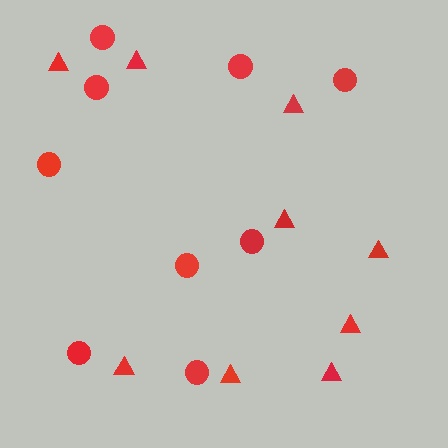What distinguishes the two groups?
There are 2 groups: one group of circles (9) and one group of triangles (9).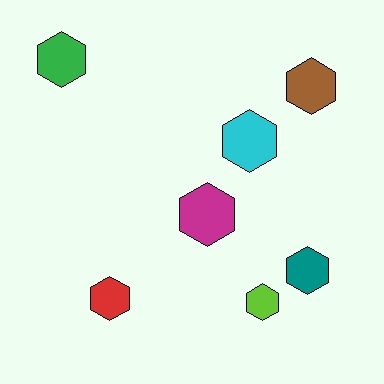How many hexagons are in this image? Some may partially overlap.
There are 7 hexagons.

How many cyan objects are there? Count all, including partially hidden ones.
There is 1 cyan object.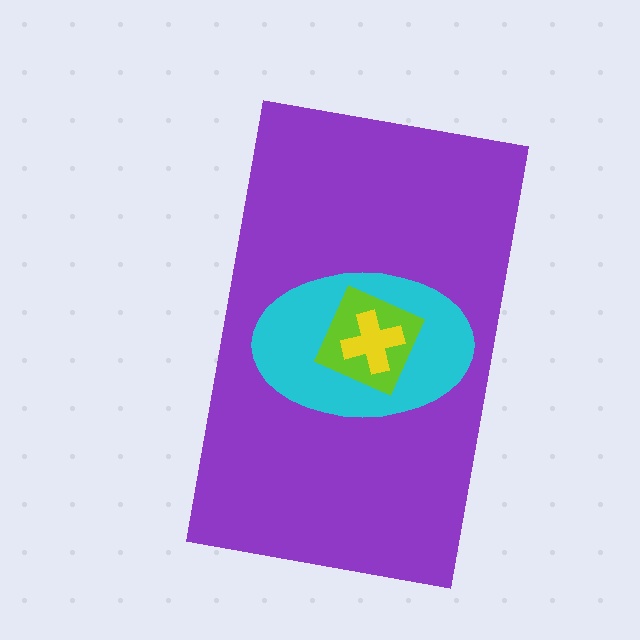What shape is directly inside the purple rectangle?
The cyan ellipse.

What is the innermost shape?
The yellow cross.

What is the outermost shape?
The purple rectangle.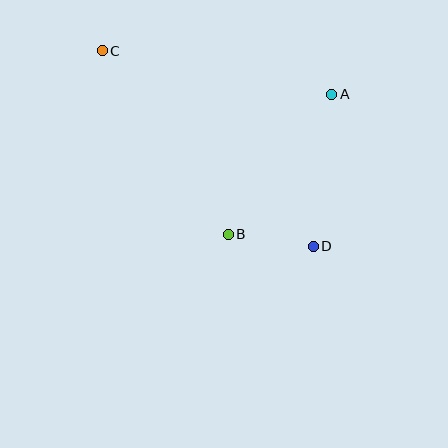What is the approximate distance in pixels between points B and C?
The distance between B and C is approximately 222 pixels.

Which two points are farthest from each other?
Points C and D are farthest from each other.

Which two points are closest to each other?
Points B and D are closest to each other.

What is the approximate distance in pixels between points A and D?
The distance between A and D is approximately 153 pixels.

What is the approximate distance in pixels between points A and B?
The distance between A and B is approximately 174 pixels.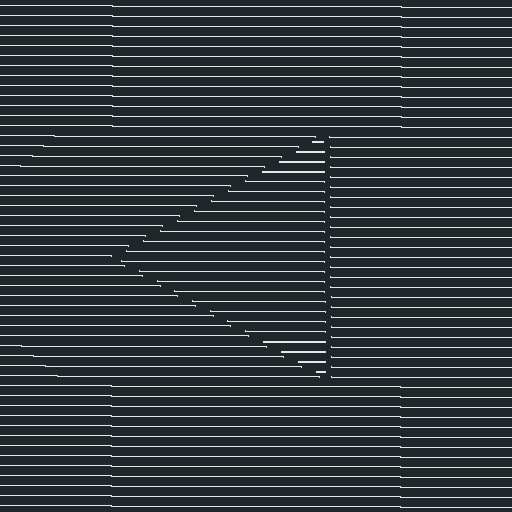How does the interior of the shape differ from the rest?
The interior of the shape contains the same grating, shifted by half a period — the contour is defined by the phase discontinuity where line-ends from the inner and outer gratings abut.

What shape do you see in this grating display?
An illusory triangle. The interior of the shape contains the same grating, shifted by half a period — the contour is defined by the phase discontinuity where line-ends from the inner and outer gratings abut.